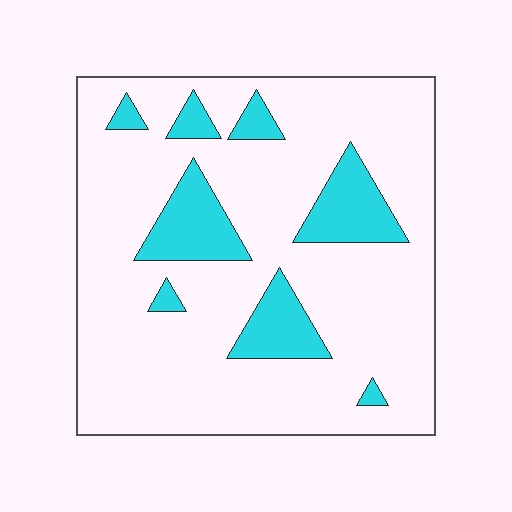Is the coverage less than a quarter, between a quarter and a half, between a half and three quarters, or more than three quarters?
Less than a quarter.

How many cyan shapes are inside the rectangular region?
8.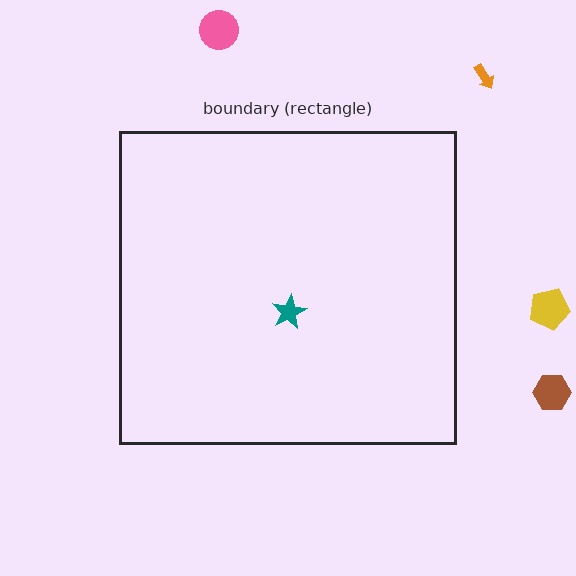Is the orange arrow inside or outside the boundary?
Outside.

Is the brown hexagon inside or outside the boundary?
Outside.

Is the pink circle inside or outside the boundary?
Outside.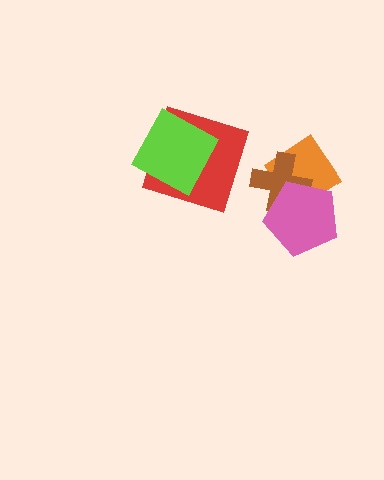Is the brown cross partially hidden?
Yes, it is partially covered by another shape.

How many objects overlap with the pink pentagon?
2 objects overlap with the pink pentagon.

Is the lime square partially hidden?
No, no other shape covers it.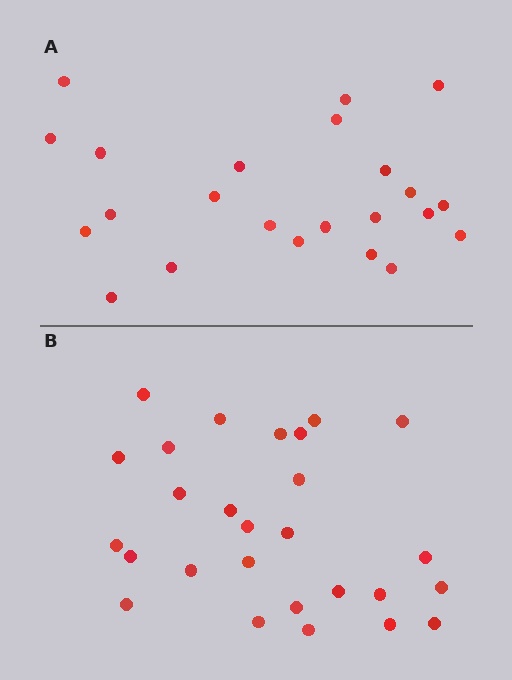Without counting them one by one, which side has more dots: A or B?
Region B (the bottom region) has more dots.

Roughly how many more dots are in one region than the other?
Region B has about 4 more dots than region A.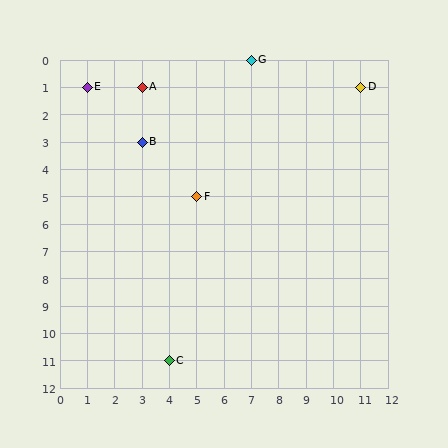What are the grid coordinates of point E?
Point E is at grid coordinates (1, 1).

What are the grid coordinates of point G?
Point G is at grid coordinates (7, 0).